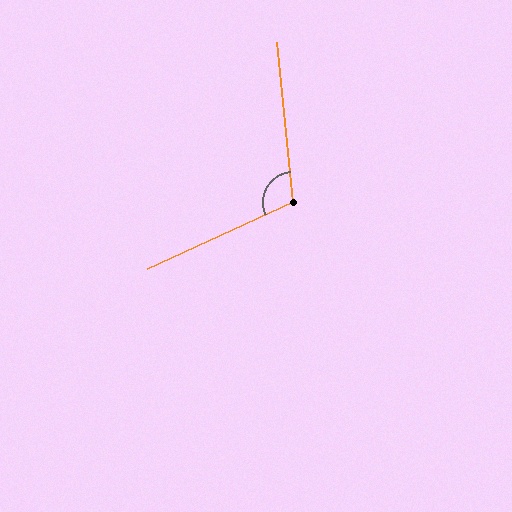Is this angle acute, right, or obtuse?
It is obtuse.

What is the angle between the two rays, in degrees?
Approximately 109 degrees.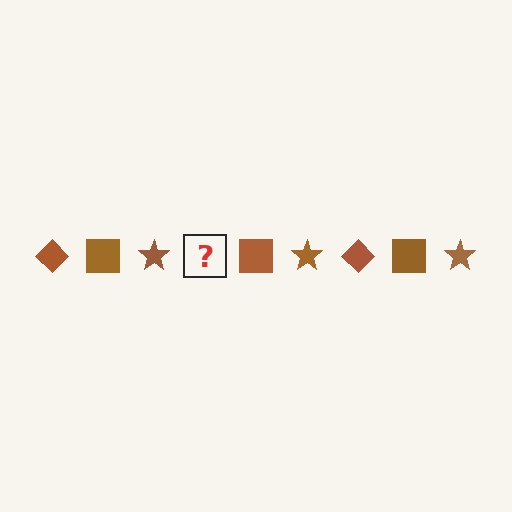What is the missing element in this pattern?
The missing element is a brown diamond.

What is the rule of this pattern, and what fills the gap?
The rule is that the pattern cycles through diamond, square, star shapes in brown. The gap should be filled with a brown diamond.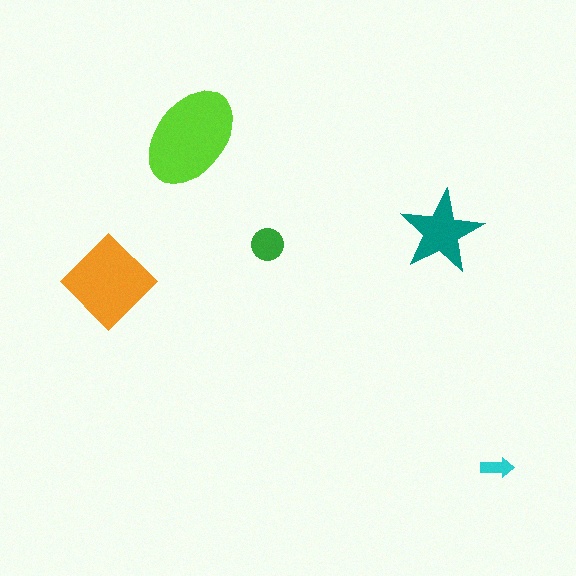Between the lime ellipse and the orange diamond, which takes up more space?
The lime ellipse.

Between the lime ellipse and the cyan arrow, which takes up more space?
The lime ellipse.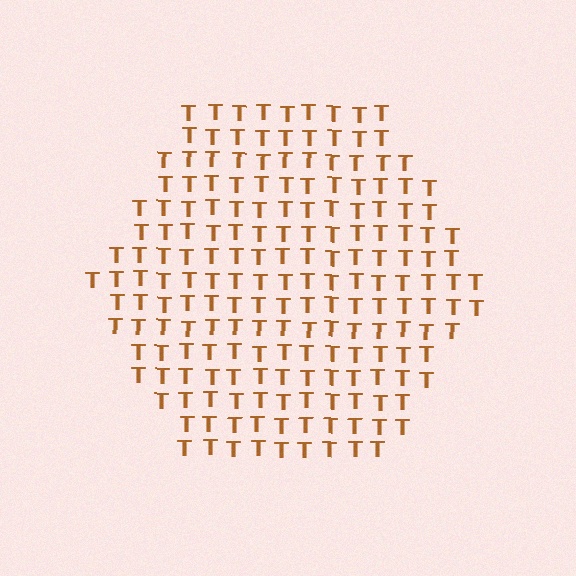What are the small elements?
The small elements are letter T's.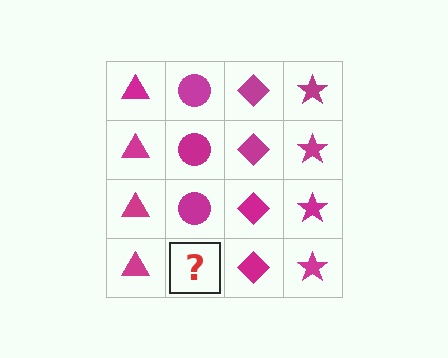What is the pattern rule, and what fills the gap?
The rule is that each column has a consistent shape. The gap should be filled with a magenta circle.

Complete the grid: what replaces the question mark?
The question mark should be replaced with a magenta circle.